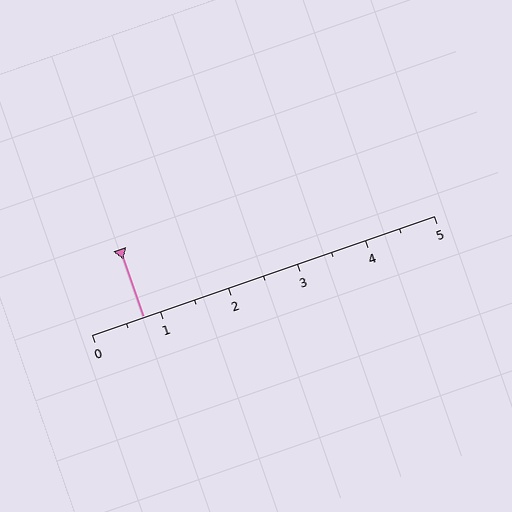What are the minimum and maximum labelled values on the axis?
The axis runs from 0 to 5.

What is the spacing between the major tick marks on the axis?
The major ticks are spaced 1 apart.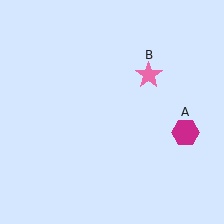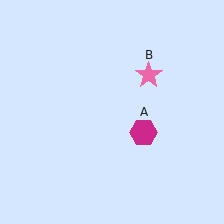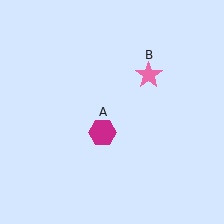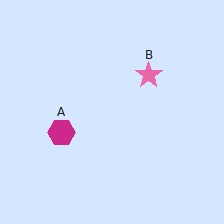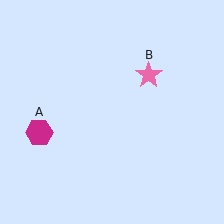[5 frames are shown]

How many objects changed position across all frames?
1 object changed position: magenta hexagon (object A).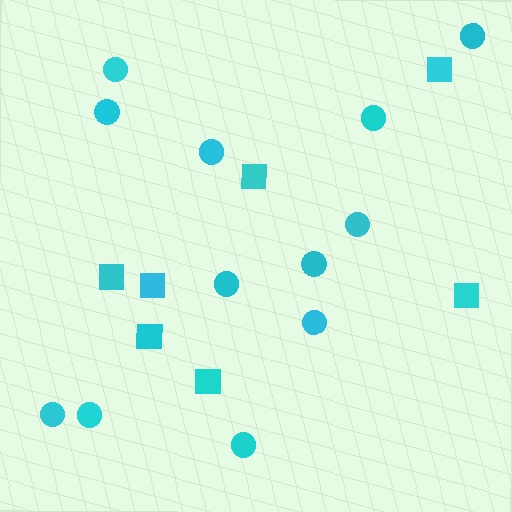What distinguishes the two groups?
There are 2 groups: one group of circles (12) and one group of squares (7).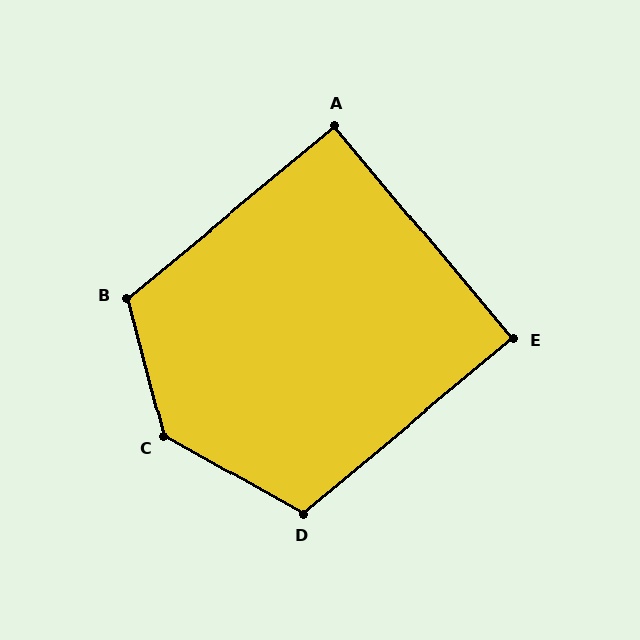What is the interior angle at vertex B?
Approximately 115 degrees (obtuse).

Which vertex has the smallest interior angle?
E, at approximately 90 degrees.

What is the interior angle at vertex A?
Approximately 90 degrees (approximately right).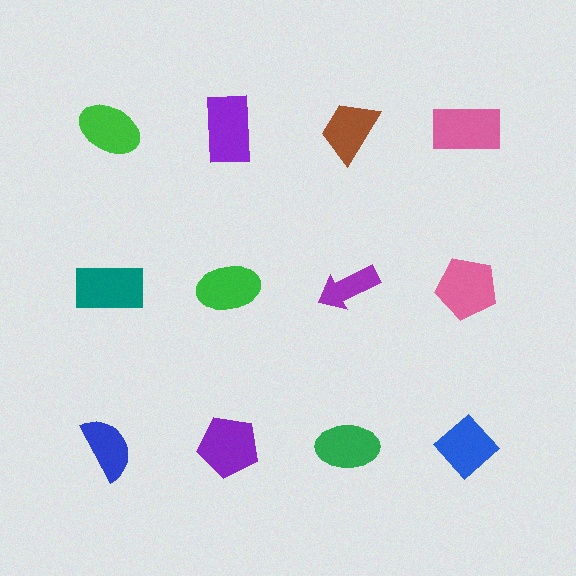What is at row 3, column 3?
A green ellipse.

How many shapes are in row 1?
4 shapes.